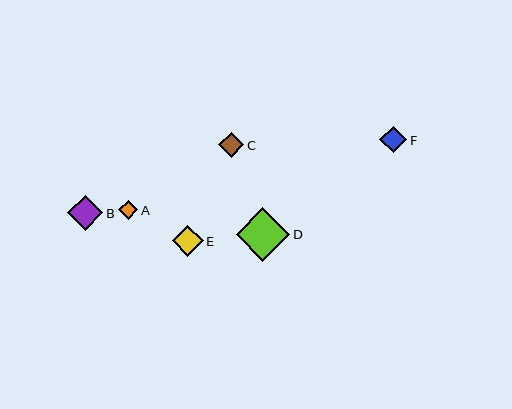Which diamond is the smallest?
Diamond A is the smallest with a size of approximately 19 pixels.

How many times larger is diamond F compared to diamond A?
Diamond F is approximately 1.4 times the size of diamond A.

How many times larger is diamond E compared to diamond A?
Diamond E is approximately 1.6 times the size of diamond A.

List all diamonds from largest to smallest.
From largest to smallest: D, B, E, F, C, A.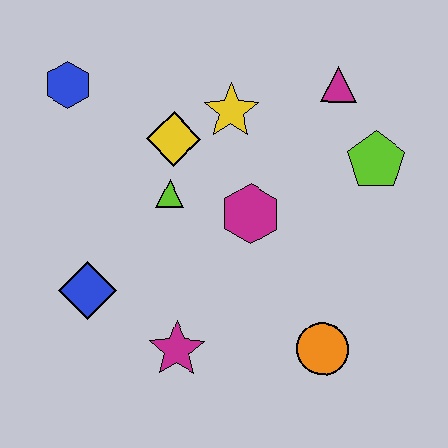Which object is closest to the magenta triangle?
The lime pentagon is closest to the magenta triangle.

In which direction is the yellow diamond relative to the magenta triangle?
The yellow diamond is to the left of the magenta triangle.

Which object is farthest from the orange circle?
The blue hexagon is farthest from the orange circle.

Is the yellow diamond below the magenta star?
No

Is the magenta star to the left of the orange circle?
Yes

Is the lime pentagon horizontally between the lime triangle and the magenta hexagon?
No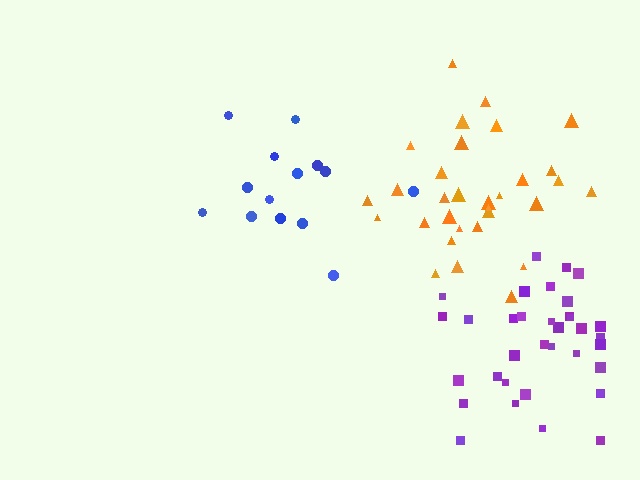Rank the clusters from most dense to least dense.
orange, purple, blue.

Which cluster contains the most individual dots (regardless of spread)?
Purple (35).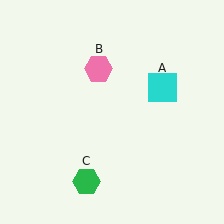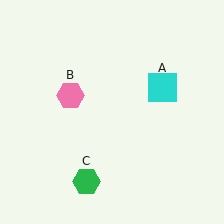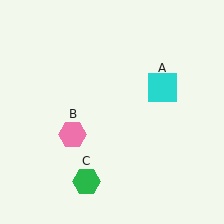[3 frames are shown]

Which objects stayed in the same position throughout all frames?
Cyan square (object A) and green hexagon (object C) remained stationary.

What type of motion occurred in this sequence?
The pink hexagon (object B) rotated counterclockwise around the center of the scene.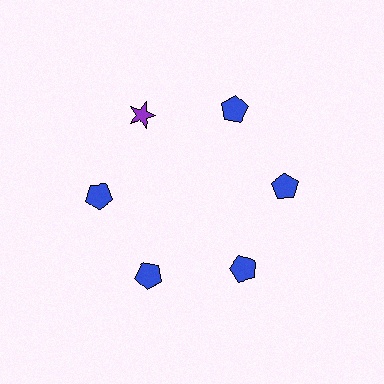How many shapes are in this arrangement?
There are 6 shapes arranged in a ring pattern.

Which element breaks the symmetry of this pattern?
The purple star at roughly the 11 o'clock position breaks the symmetry. All other shapes are blue pentagons.